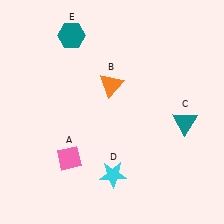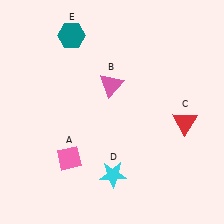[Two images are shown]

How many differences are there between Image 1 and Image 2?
There are 2 differences between the two images.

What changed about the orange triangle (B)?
In Image 1, B is orange. In Image 2, it changed to pink.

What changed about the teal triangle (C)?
In Image 1, C is teal. In Image 2, it changed to red.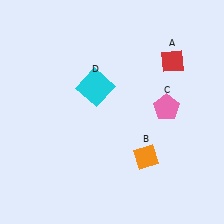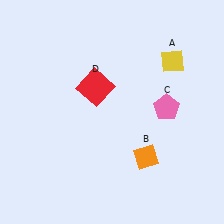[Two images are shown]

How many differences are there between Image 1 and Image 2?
There are 2 differences between the two images.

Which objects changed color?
A changed from red to yellow. D changed from cyan to red.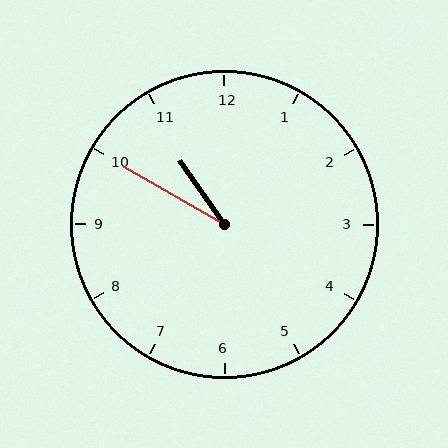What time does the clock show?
10:50.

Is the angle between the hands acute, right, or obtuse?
It is acute.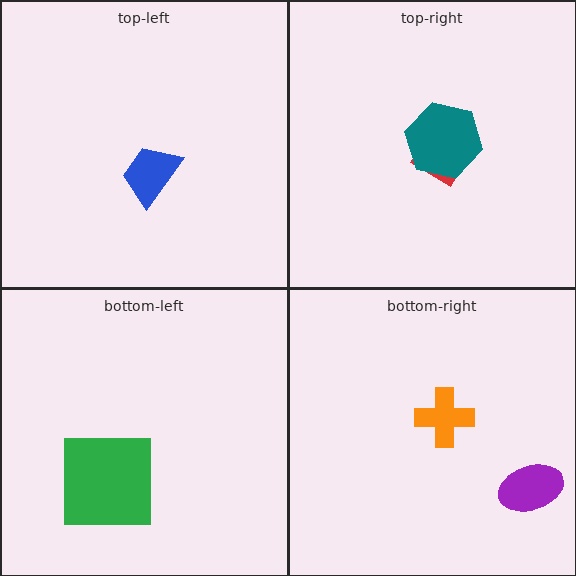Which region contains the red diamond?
The top-right region.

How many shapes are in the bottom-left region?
1.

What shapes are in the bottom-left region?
The green square.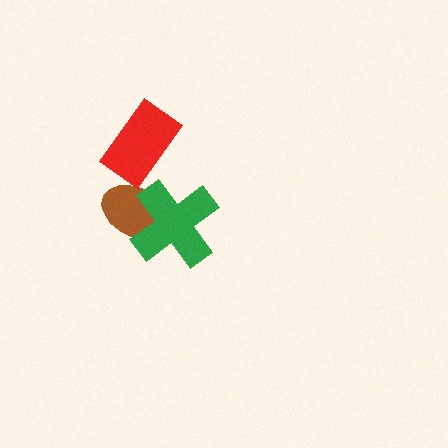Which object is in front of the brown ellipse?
The green cross is in front of the brown ellipse.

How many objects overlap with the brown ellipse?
1 object overlaps with the brown ellipse.